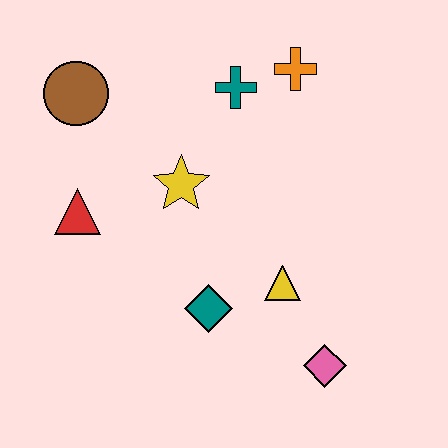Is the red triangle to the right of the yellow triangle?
No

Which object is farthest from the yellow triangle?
The brown circle is farthest from the yellow triangle.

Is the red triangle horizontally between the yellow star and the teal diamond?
No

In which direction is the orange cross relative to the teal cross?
The orange cross is to the right of the teal cross.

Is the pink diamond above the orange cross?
No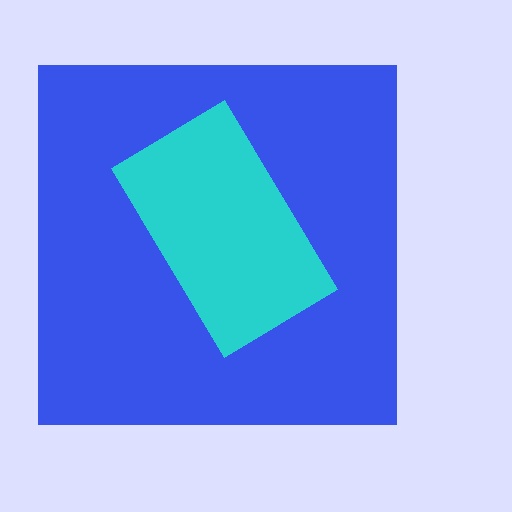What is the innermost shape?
The cyan rectangle.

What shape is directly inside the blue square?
The cyan rectangle.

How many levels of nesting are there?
2.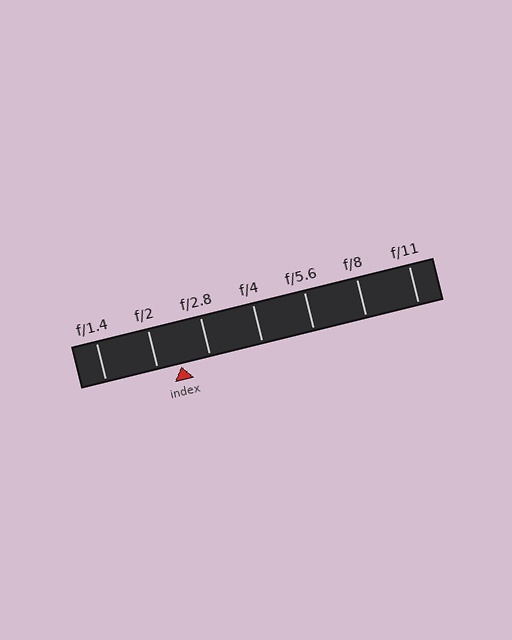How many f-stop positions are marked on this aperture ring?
There are 7 f-stop positions marked.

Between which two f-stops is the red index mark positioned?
The index mark is between f/2 and f/2.8.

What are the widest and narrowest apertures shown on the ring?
The widest aperture shown is f/1.4 and the narrowest is f/11.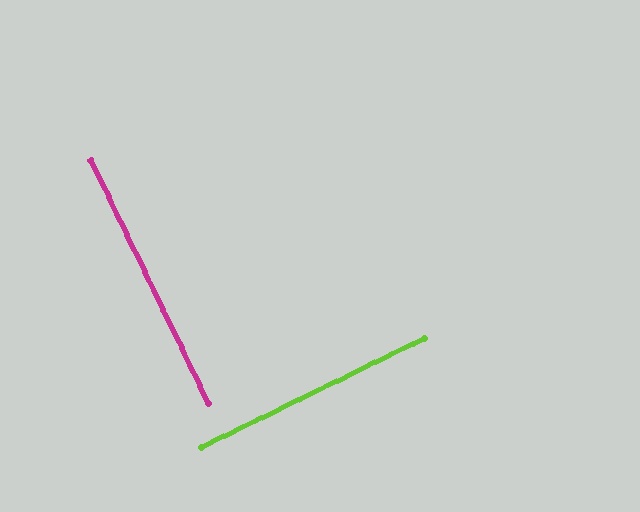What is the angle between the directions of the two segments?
Approximately 90 degrees.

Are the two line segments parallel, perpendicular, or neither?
Perpendicular — they meet at approximately 90°.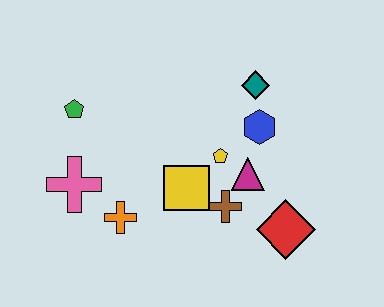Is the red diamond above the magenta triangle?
No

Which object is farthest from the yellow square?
The green pentagon is farthest from the yellow square.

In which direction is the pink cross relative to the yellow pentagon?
The pink cross is to the left of the yellow pentagon.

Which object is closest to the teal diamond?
The blue hexagon is closest to the teal diamond.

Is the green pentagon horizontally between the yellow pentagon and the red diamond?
No